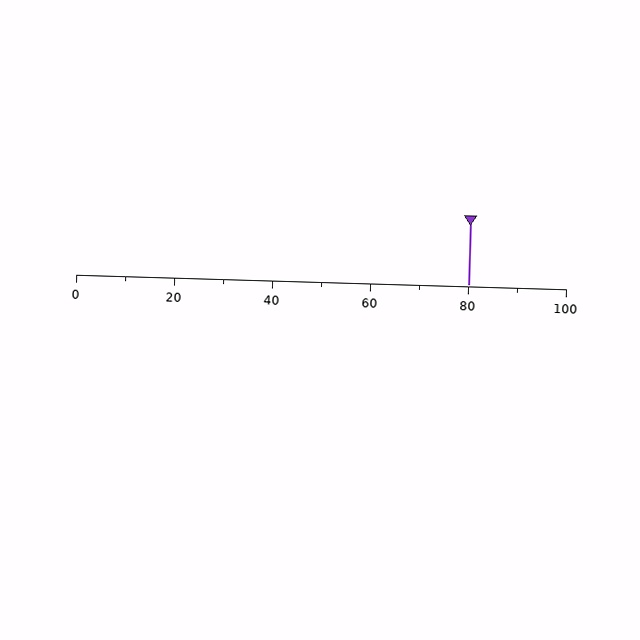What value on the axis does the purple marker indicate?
The marker indicates approximately 80.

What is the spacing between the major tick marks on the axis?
The major ticks are spaced 20 apart.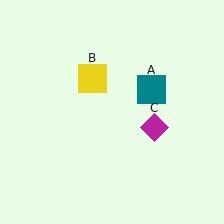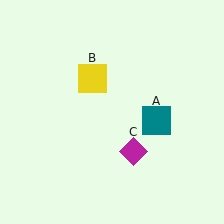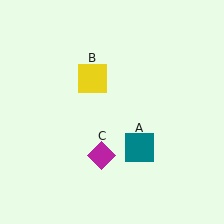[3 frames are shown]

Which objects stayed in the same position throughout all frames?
Yellow square (object B) remained stationary.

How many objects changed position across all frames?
2 objects changed position: teal square (object A), magenta diamond (object C).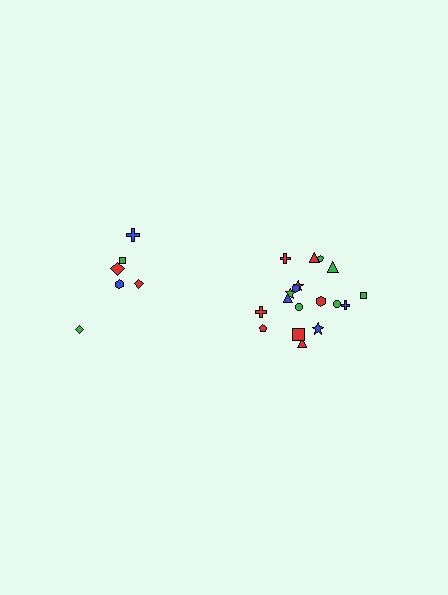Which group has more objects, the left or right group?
The right group.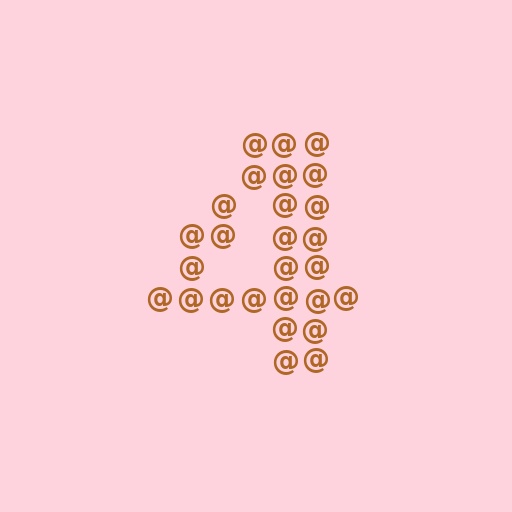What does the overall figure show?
The overall figure shows the digit 4.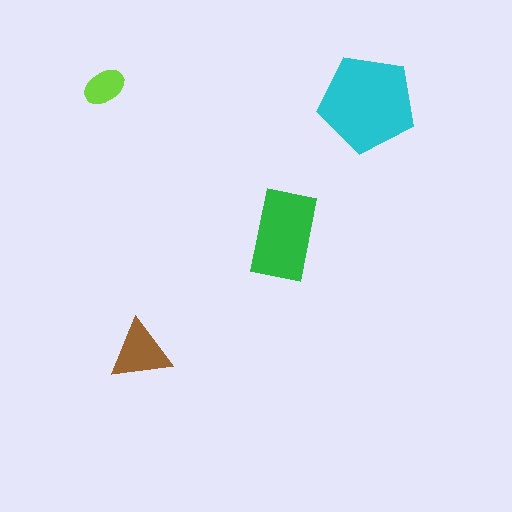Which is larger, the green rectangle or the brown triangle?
The green rectangle.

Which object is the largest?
The cyan pentagon.